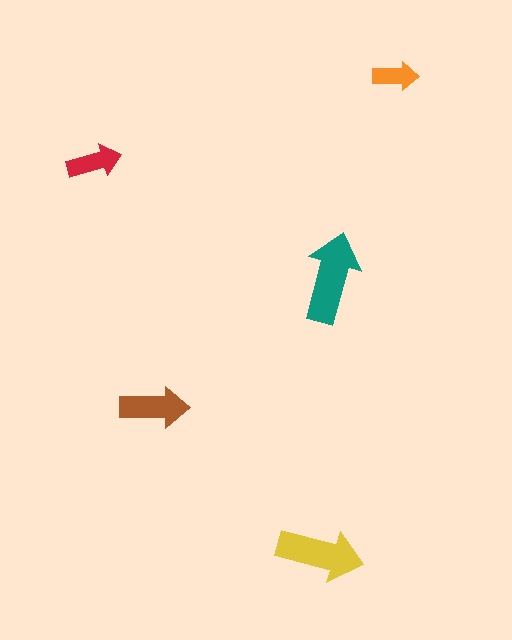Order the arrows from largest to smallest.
the teal one, the yellow one, the brown one, the red one, the orange one.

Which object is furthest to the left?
The red arrow is leftmost.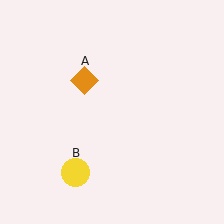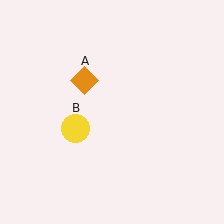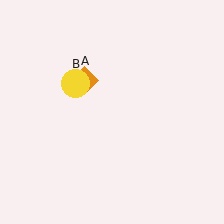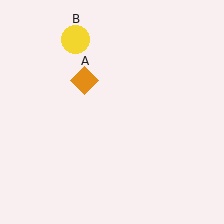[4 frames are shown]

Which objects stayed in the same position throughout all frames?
Orange diamond (object A) remained stationary.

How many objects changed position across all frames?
1 object changed position: yellow circle (object B).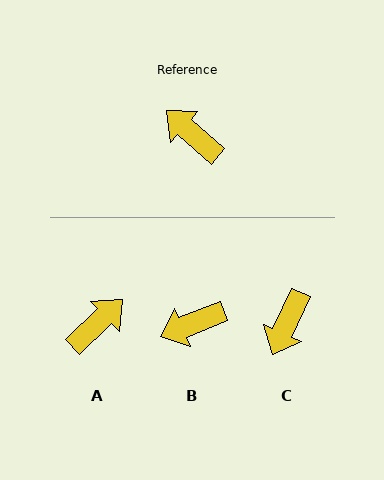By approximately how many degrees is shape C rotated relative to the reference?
Approximately 107 degrees counter-clockwise.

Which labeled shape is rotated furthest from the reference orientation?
C, about 107 degrees away.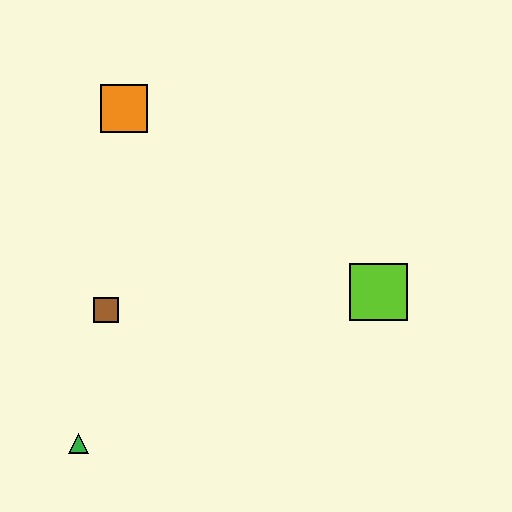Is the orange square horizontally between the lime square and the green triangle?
Yes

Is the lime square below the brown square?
No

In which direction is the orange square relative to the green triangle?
The orange square is above the green triangle.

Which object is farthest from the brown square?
The lime square is farthest from the brown square.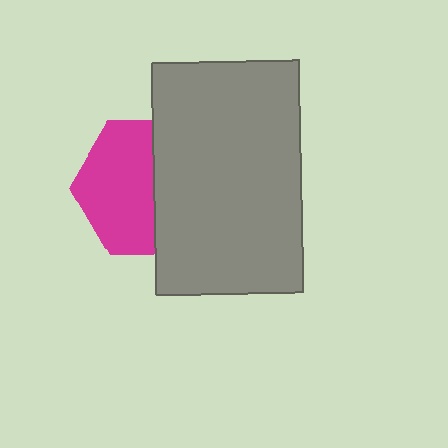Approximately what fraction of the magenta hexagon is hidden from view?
Roughly 46% of the magenta hexagon is hidden behind the gray rectangle.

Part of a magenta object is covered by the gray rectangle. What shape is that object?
It is a hexagon.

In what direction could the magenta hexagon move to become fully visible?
The magenta hexagon could move left. That would shift it out from behind the gray rectangle entirely.